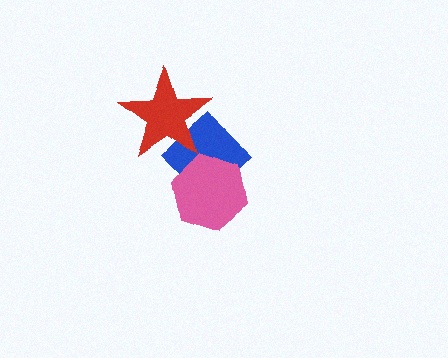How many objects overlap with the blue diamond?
2 objects overlap with the blue diamond.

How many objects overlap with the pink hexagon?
1 object overlaps with the pink hexagon.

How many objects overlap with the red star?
1 object overlaps with the red star.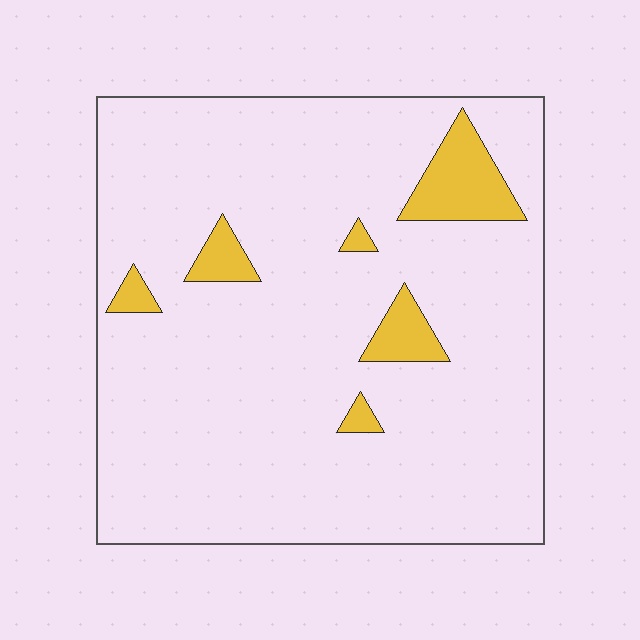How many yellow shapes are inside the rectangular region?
6.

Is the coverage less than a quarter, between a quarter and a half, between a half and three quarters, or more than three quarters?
Less than a quarter.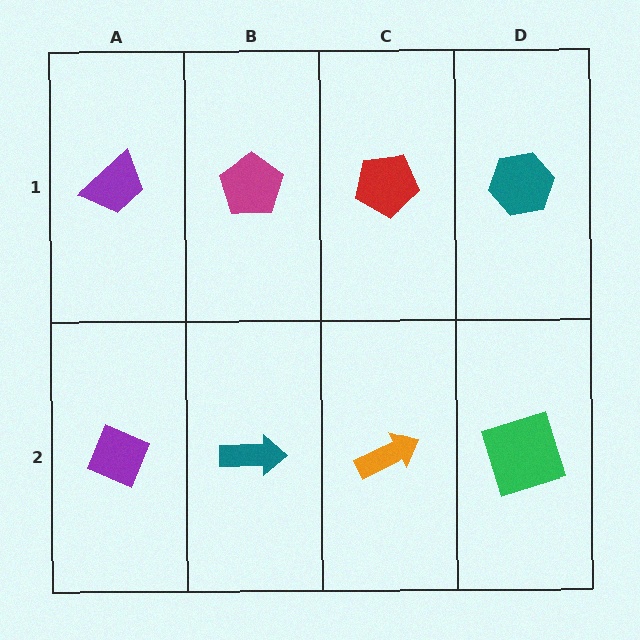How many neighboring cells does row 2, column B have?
3.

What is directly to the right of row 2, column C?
A green square.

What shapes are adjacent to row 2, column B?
A magenta pentagon (row 1, column B), a purple diamond (row 2, column A), an orange arrow (row 2, column C).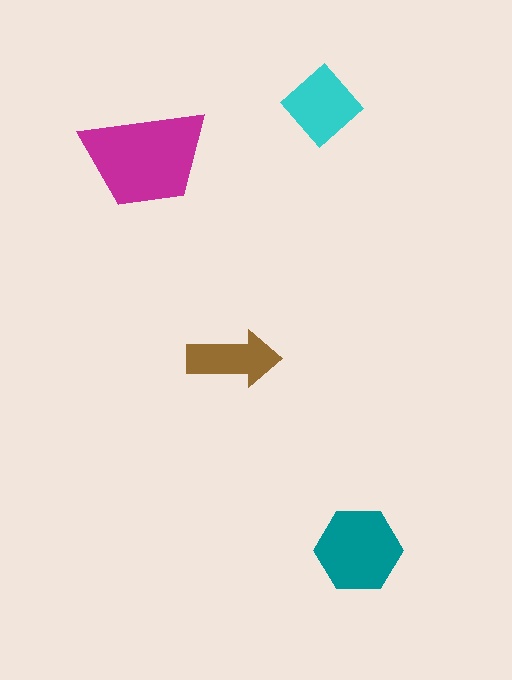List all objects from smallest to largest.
The brown arrow, the cyan diamond, the teal hexagon, the magenta trapezoid.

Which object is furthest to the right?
The teal hexagon is rightmost.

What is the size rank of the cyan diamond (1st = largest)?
3rd.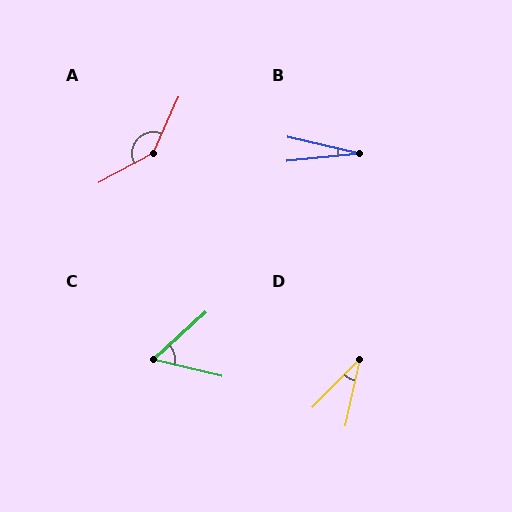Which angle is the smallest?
B, at approximately 19 degrees.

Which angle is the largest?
A, at approximately 144 degrees.